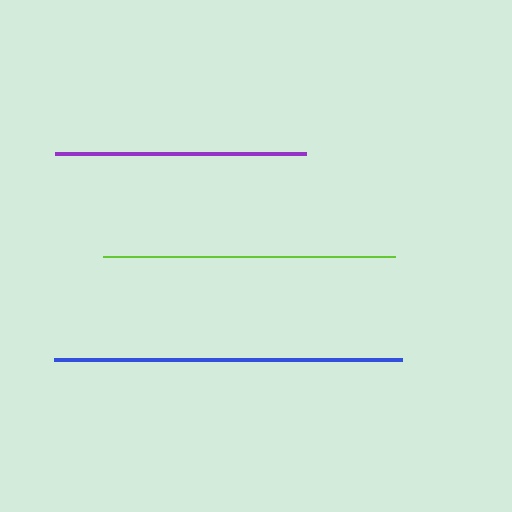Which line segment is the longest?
The blue line is the longest at approximately 348 pixels.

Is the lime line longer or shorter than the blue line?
The blue line is longer than the lime line.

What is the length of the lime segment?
The lime segment is approximately 292 pixels long.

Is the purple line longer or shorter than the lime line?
The lime line is longer than the purple line.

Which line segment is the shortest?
The purple line is the shortest at approximately 251 pixels.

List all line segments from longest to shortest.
From longest to shortest: blue, lime, purple.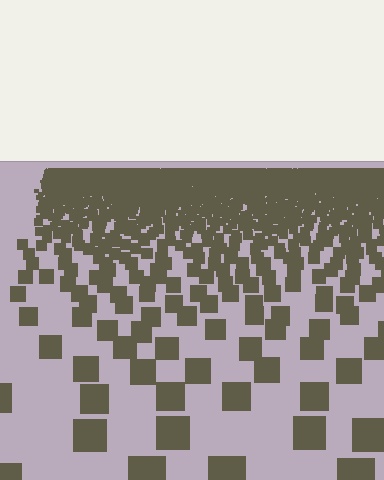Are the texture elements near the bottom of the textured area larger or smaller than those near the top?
Larger. Near the bottom, elements are closer to the viewer and appear at a bigger on-screen size.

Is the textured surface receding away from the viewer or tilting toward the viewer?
The surface is receding away from the viewer. Texture elements get smaller and denser toward the top.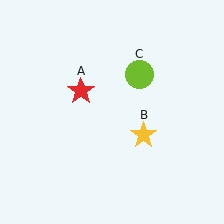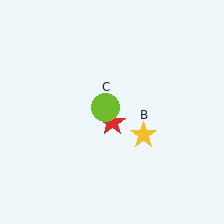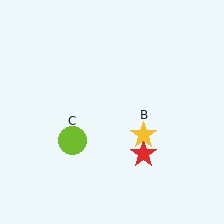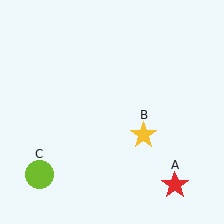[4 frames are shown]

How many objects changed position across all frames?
2 objects changed position: red star (object A), lime circle (object C).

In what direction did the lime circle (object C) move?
The lime circle (object C) moved down and to the left.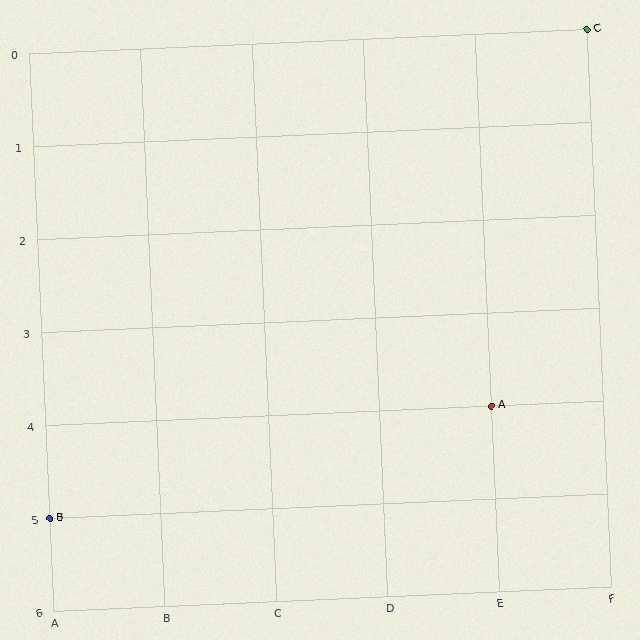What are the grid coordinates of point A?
Point A is at grid coordinates (E, 4).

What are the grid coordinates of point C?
Point C is at grid coordinates (F, 0).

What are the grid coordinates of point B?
Point B is at grid coordinates (A, 5).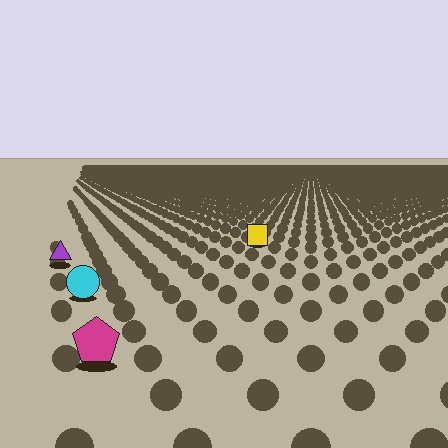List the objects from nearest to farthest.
From nearest to farthest: the magenta pentagon, the cyan circle, the purple triangle, the yellow square.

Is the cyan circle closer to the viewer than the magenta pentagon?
No. The magenta pentagon is closer — you can tell from the texture gradient: the ground texture is coarser near it.